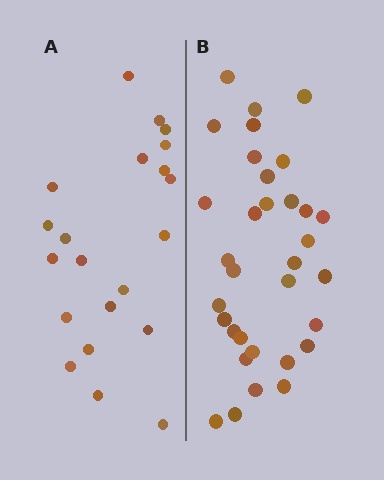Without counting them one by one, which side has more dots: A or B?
Region B (the right region) has more dots.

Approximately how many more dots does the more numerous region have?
Region B has roughly 12 or so more dots than region A.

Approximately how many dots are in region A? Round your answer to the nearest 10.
About 20 dots. (The exact count is 21, which rounds to 20.)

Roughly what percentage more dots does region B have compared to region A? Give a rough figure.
About 55% more.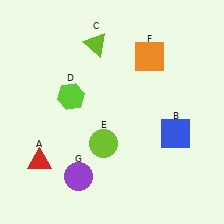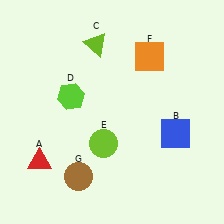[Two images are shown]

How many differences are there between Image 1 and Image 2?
There is 1 difference between the two images.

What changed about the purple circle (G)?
In Image 1, G is purple. In Image 2, it changed to brown.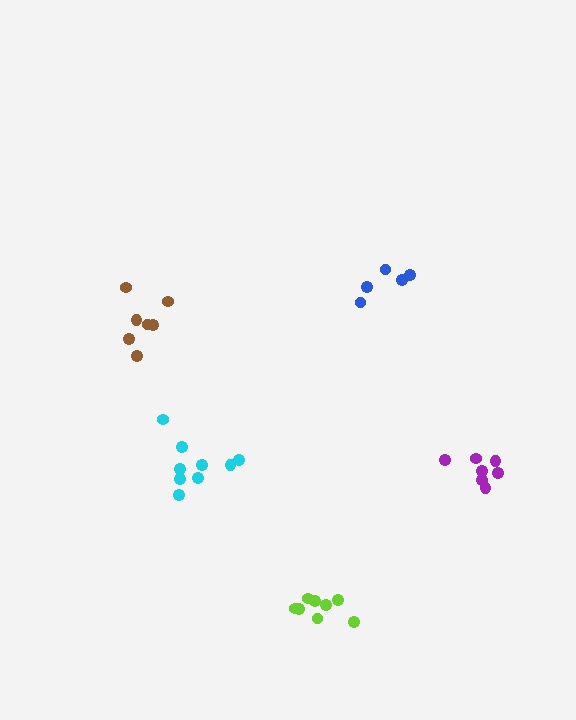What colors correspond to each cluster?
The clusters are colored: blue, brown, lime, purple, cyan.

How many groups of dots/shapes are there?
There are 5 groups.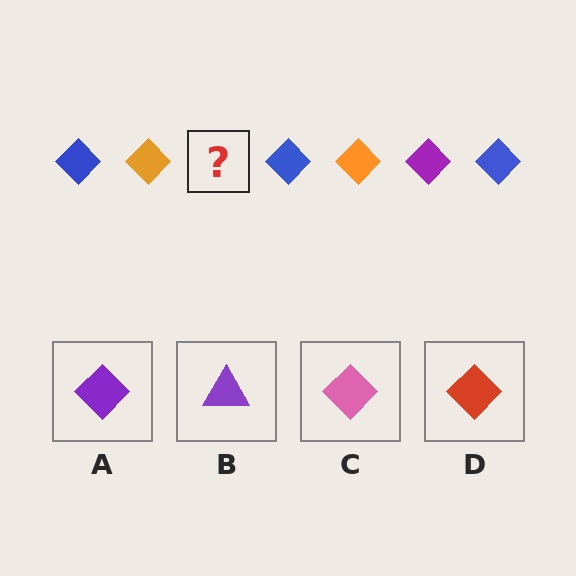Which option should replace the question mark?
Option A.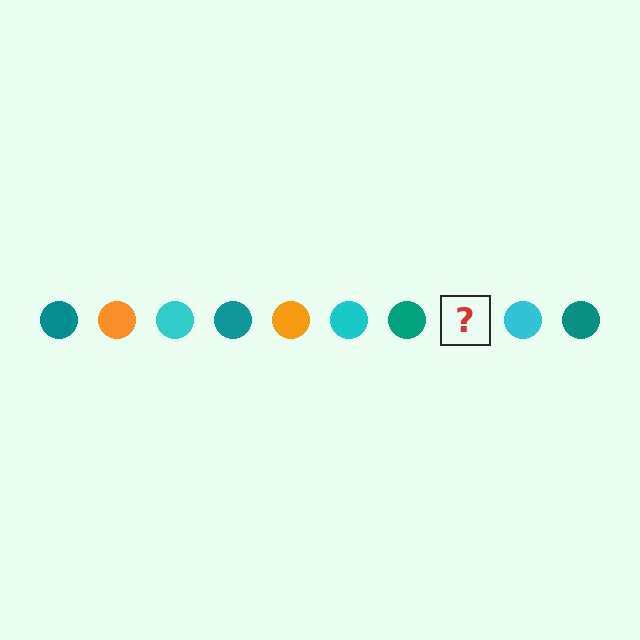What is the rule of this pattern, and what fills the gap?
The rule is that the pattern cycles through teal, orange, cyan circles. The gap should be filled with an orange circle.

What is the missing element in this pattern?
The missing element is an orange circle.